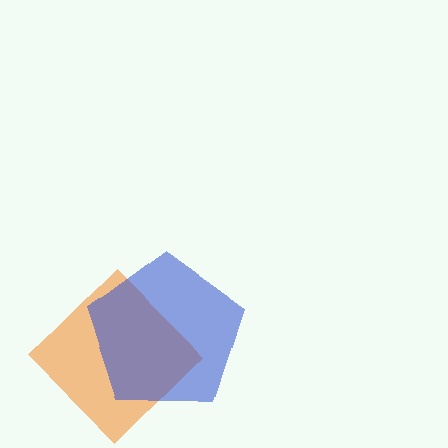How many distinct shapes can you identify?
There are 2 distinct shapes: an orange diamond, a blue pentagon.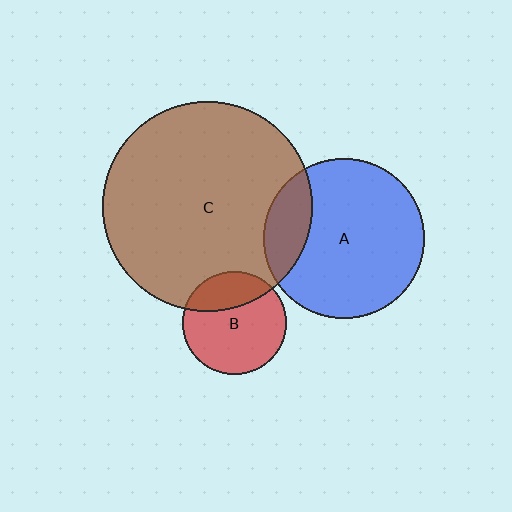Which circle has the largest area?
Circle C (brown).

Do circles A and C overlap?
Yes.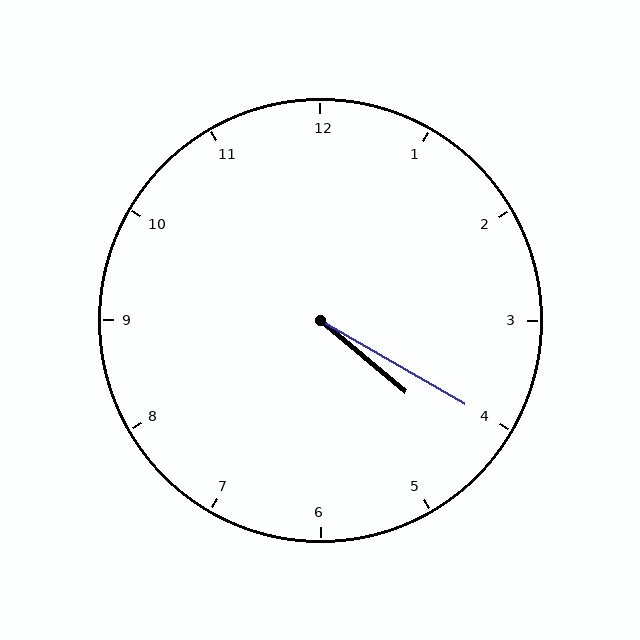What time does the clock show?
4:20.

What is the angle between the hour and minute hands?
Approximately 10 degrees.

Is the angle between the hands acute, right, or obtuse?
It is acute.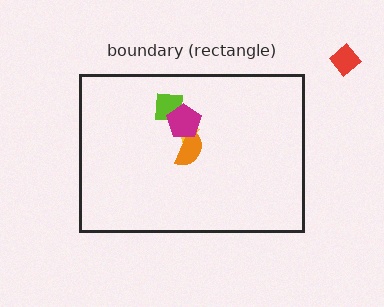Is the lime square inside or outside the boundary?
Inside.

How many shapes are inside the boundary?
4 inside, 1 outside.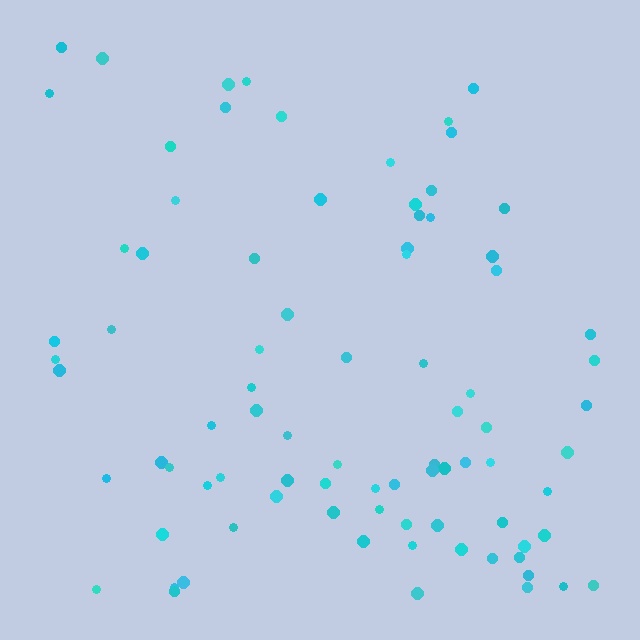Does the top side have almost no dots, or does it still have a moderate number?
Still a moderate number, just noticeably fewer than the bottom.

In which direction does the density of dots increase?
From top to bottom, with the bottom side densest.